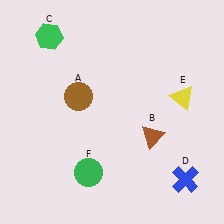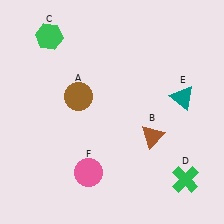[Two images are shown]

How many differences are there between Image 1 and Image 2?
There are 3 differences between the two images.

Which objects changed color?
D changed from blue to green. E changed from yellow to teal. F changed from green to pink.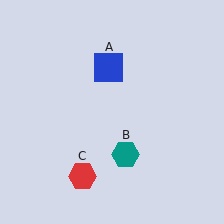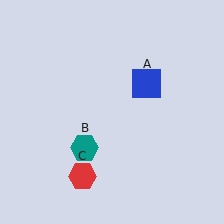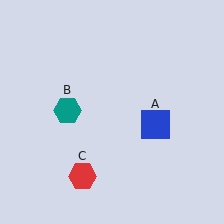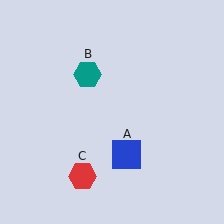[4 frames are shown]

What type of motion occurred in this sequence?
The blue square (object A), teal hexagon (object B) rotated clockwise around the center of the scene.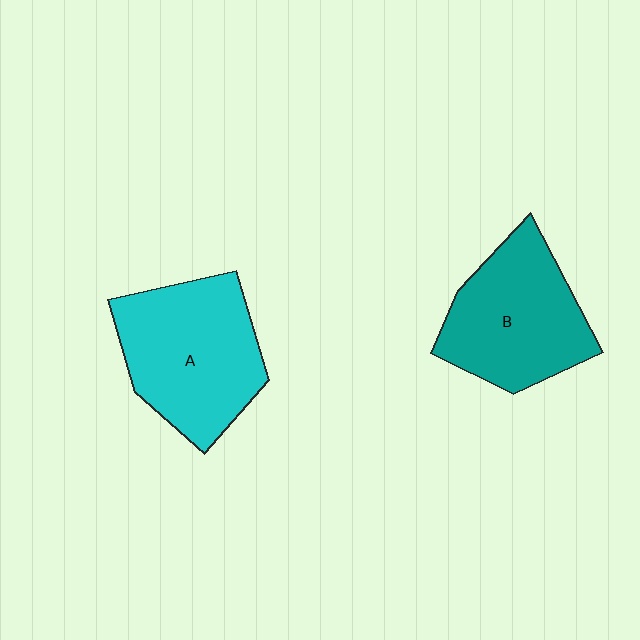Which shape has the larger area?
Shape A (cyan).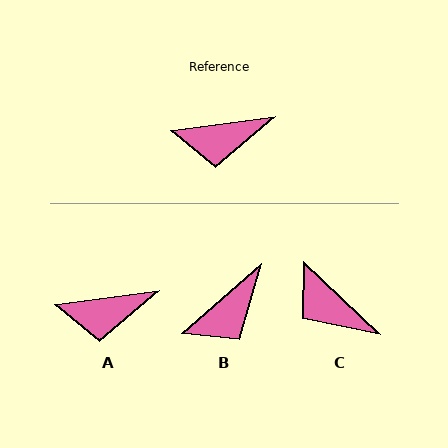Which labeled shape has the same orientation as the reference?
A.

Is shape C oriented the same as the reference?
No, it is off by about 51 degrees.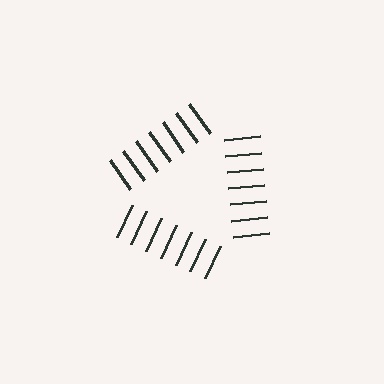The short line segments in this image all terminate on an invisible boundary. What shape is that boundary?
An illusory triangle — the line segments terminate on its edges but no continuous stroke is drawn.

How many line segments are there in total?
21 — 7 along each of the 3 edges.